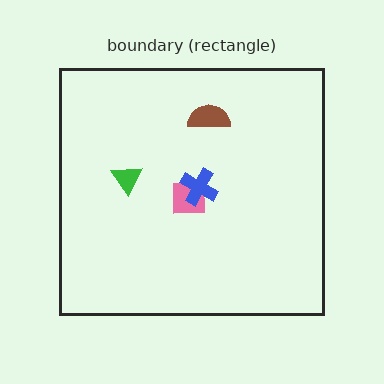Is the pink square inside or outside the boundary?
Inside.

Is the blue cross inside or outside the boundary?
Inside.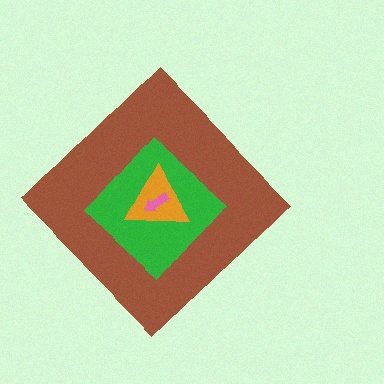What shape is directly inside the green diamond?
The orange triangle.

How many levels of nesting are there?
4.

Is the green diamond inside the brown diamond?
Yes.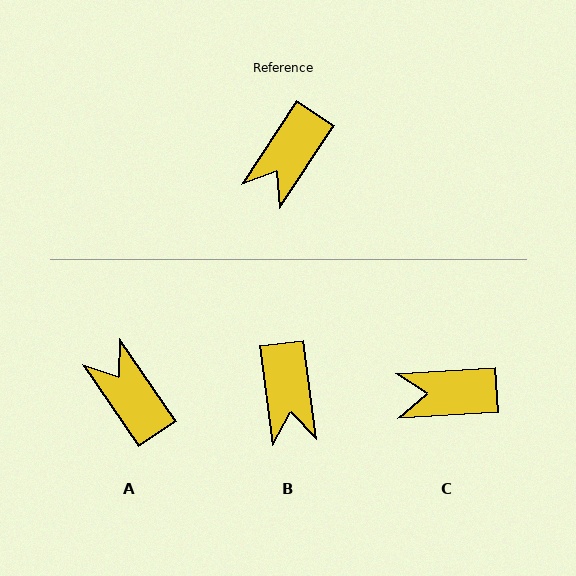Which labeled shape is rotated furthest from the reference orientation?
A, about 112 degrees away.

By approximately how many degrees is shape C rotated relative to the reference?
Approximately 53 degrees clockwise.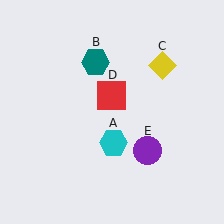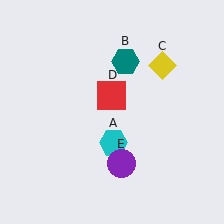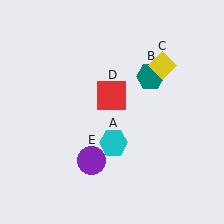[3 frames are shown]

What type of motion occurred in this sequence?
The teal hexagon (object B), purple circle (object E) rotated clockwise around the center of the scene.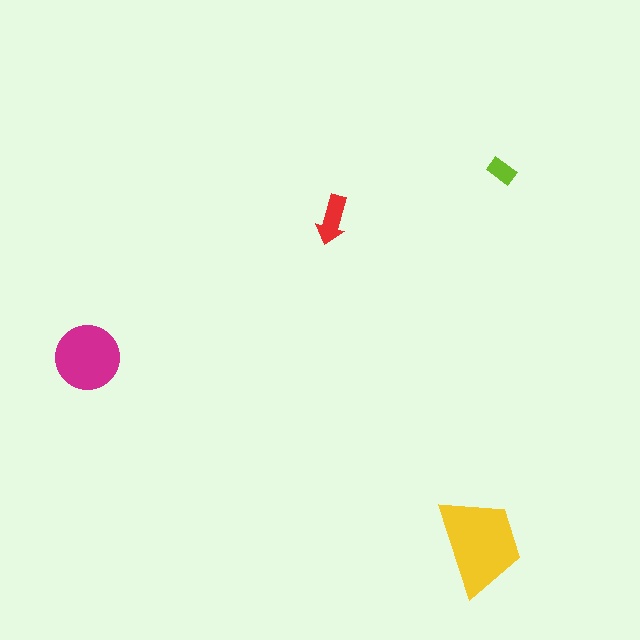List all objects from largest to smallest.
The yellow trapezoid, the magenta circle, the red arrow, the lime rectangle.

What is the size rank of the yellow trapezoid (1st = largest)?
1st.